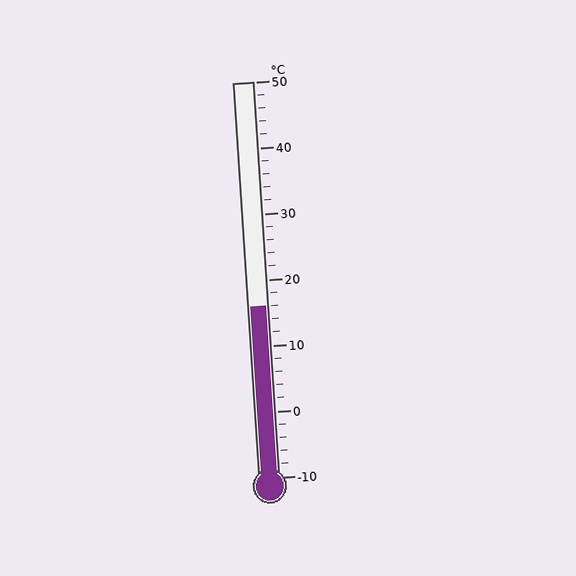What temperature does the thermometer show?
The thermometer shows approximately 16°C.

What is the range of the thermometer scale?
The thermometer scale ranges from -10°C to 50°C.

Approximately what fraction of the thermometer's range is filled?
The thermometer is filled to approximately 45% of its range.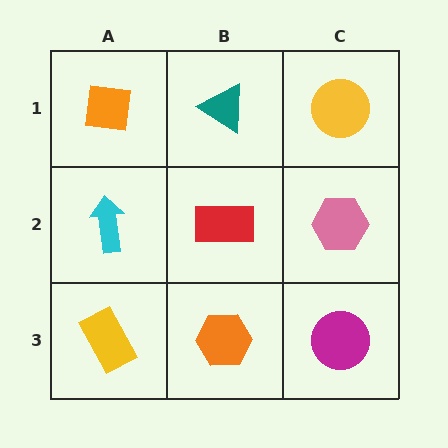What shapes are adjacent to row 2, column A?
An orange square (row 1, column A), a yellow rectangle (row 3, column A), a red rectangle (row 2, column B).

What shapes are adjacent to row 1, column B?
A red rectangle (row 2, column B), an orange square (row 1, column A), a yellow circle (row 1, column C).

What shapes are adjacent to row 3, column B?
A red rectangle (row 2, column B), a yellow rectangle (row 3, column A), a magenta circle (row 3, column C).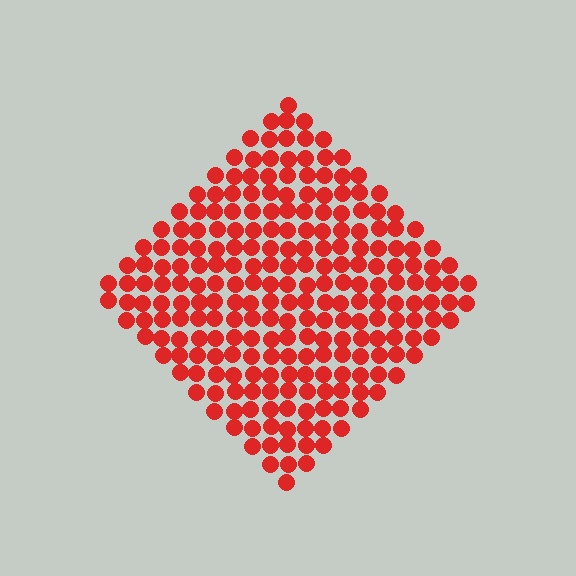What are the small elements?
The small elements are circles.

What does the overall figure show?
The overall figure shows a diamond.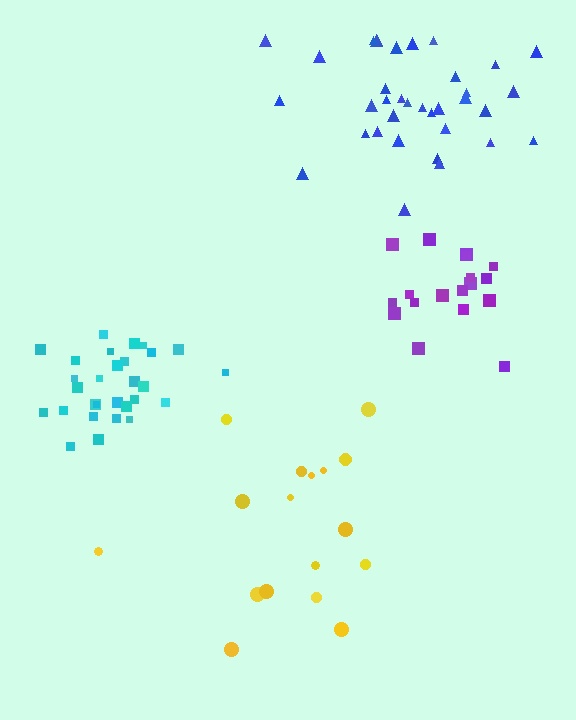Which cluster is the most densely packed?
Cyan.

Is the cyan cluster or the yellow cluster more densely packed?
Cyan.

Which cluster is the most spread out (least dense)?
Yellow.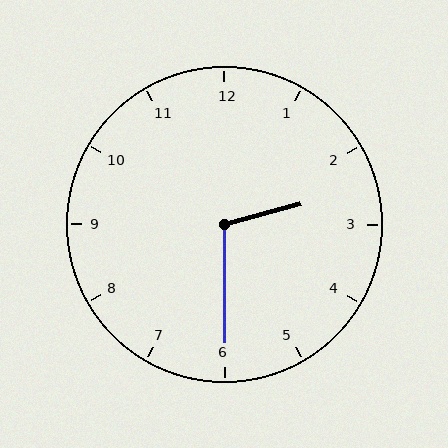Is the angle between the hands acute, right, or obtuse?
It is obtuse.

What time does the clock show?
2:30.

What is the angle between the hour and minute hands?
Approximately 105 degrees.